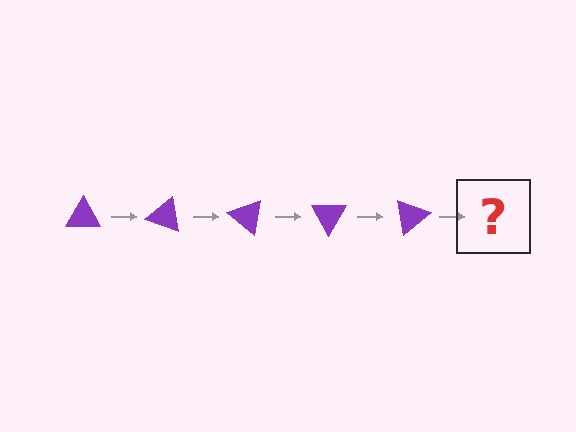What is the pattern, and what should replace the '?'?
The pattern is that the triangle rotates 20 degrees each step. The '?' should be a purple triangle rotated 100 degrees.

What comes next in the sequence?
The next element should be a purple triangle rotated 100 degrees.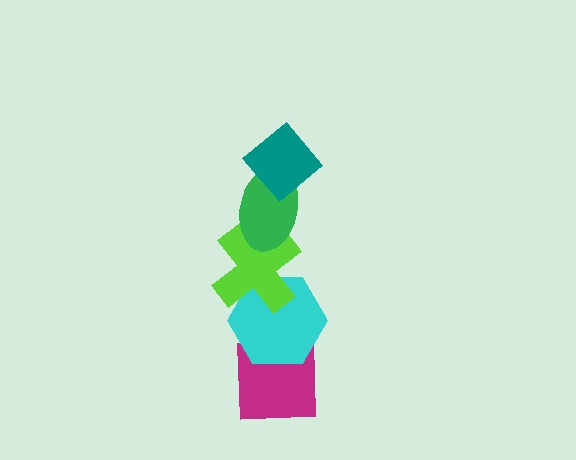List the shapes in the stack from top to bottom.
From top to bottom: the teal diamond, the green ellipse, the lime cross, the cyan hexagon, the magenta square.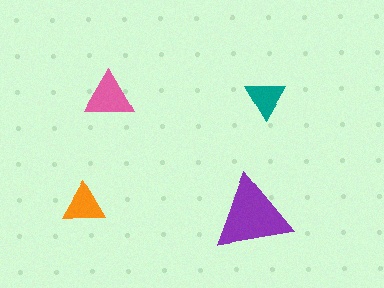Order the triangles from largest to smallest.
the purple one, the pink one, the orange one, the teal one.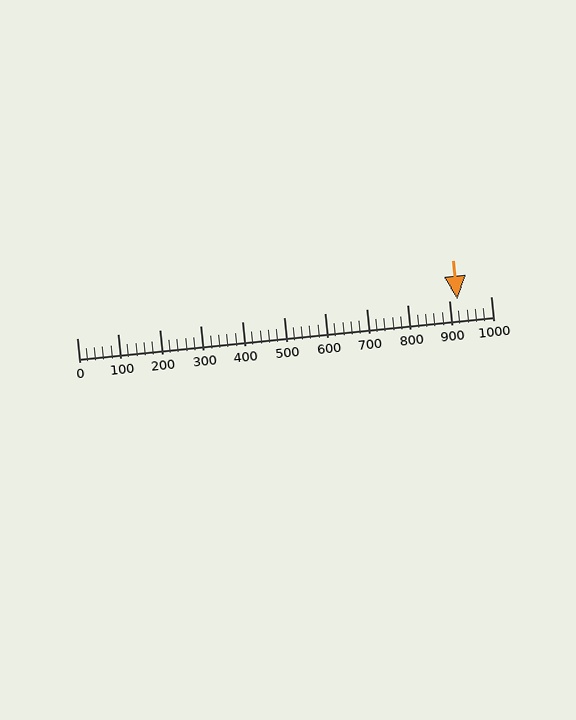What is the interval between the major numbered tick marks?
The major tick marks are spaced 100 units apart.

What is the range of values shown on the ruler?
The ruler shows values from 0 to 1000.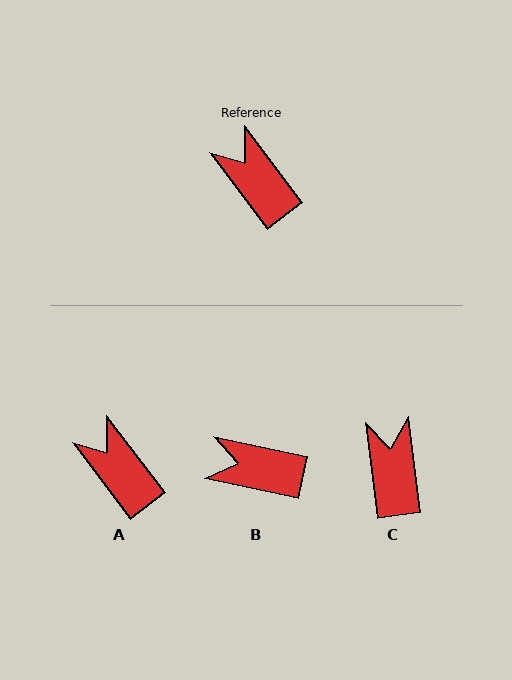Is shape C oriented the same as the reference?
No, it is off by about 30 degrees.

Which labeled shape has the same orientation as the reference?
A.